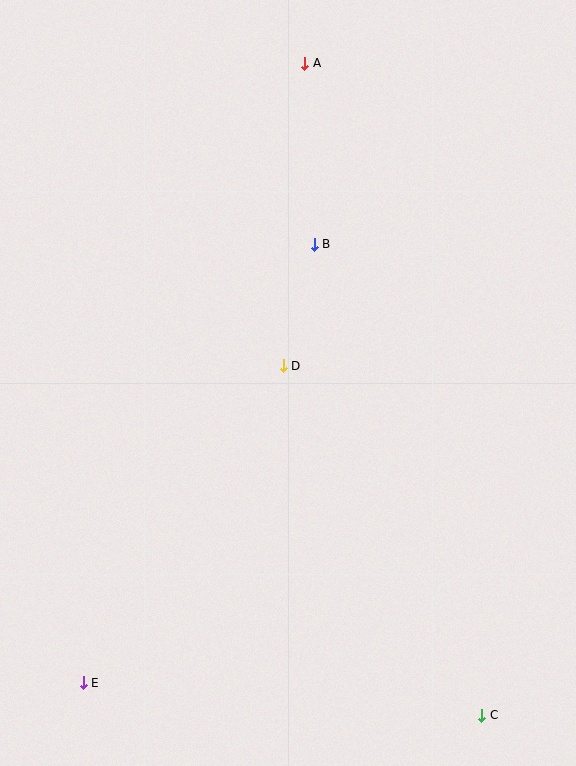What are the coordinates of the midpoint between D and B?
The midpoint between D and B is at (299, 305).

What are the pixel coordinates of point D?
Point D is at (283, 366).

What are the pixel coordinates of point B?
Point B is at (314, 244).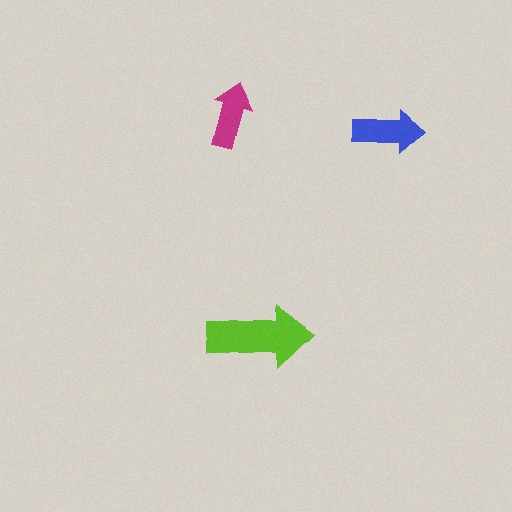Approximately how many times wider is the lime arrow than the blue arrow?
About 1.5 times wider.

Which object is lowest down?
The lime arrow is bottommost.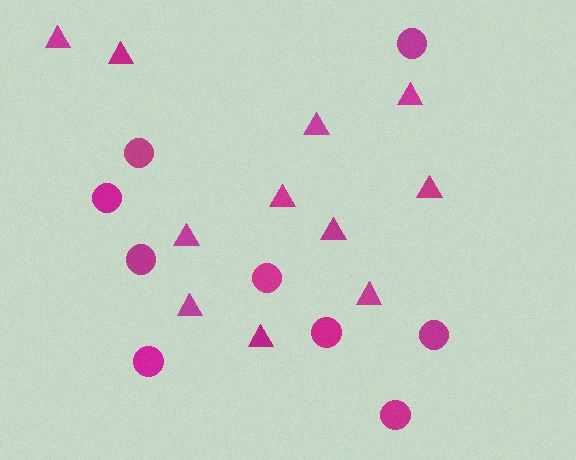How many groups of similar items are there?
There are 2 groups: one group of triangles (11) and one group of circles (9).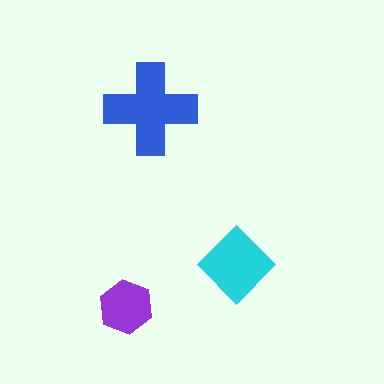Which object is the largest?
The blue cross.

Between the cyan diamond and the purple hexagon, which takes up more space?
The cyan diamond.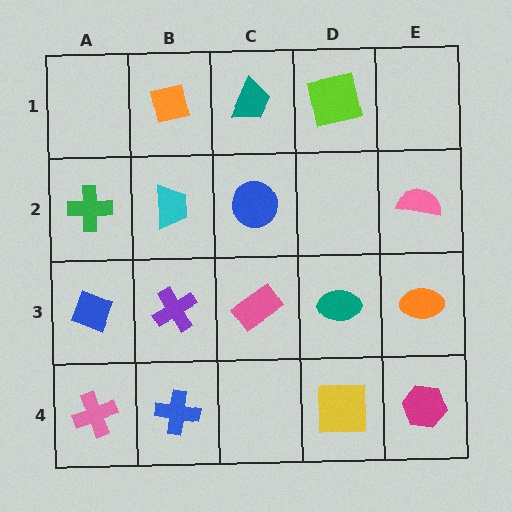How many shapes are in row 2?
4 shapes.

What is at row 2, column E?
A pink semicircle.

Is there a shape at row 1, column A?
No, that cell is empty.